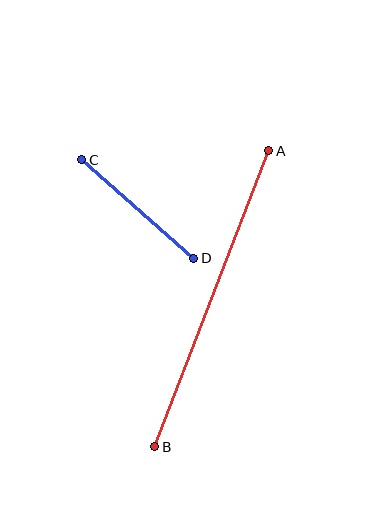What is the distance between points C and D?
The distance is approximately 149 pixels.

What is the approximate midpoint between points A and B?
The midpoint is at approximately (212, 299) pixels.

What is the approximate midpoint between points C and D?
The midpoint is at approximately (138, 209) pixels.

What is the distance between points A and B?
The distance is approximately 317 pixels.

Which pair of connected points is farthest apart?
Points A and B are farthest apart.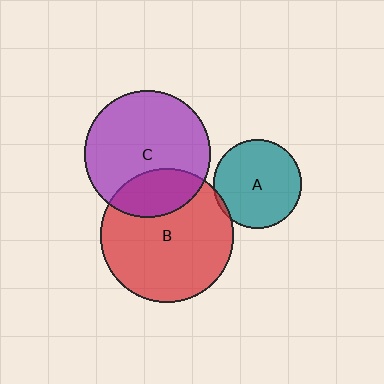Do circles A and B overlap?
Yes.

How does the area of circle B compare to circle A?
Approximately 2.3 times.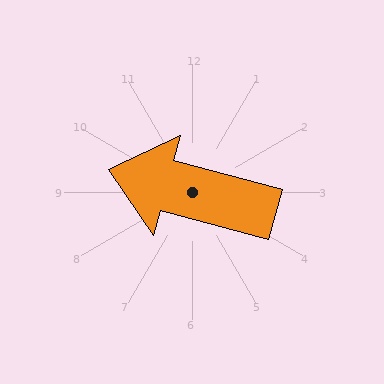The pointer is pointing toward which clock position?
Roughly 10 o'clock.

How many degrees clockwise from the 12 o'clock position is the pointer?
Approximately 285 degrees.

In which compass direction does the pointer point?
West.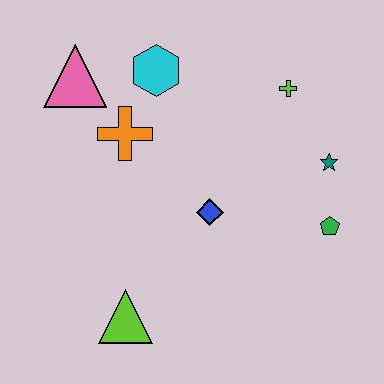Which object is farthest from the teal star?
The pink triangle is farthest from the teal star.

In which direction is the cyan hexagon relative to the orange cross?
The cyan hexagon is above the orange cross.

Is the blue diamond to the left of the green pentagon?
Yes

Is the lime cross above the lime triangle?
Yes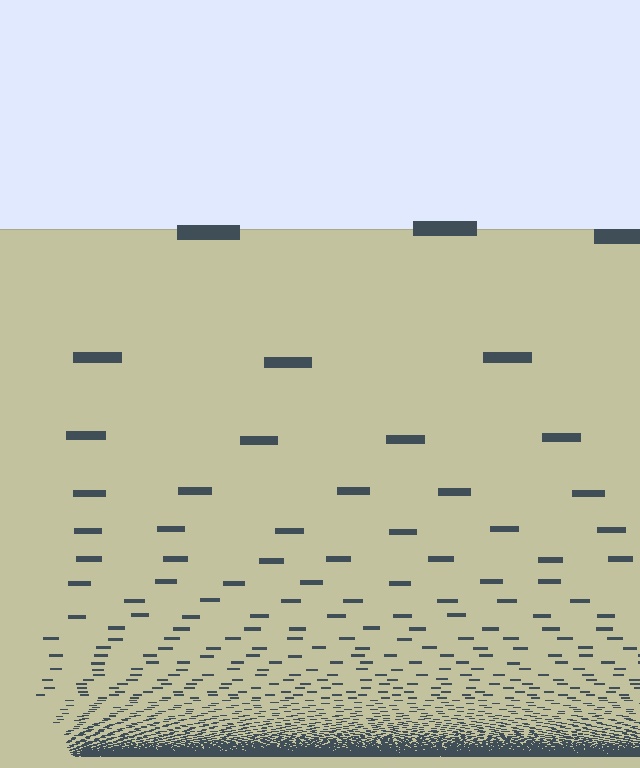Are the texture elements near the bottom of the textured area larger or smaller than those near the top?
Smaller. The gradient is inverted — elements near the bottom are smaller and denser.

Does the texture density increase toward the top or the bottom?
Density increases toward the bottom.